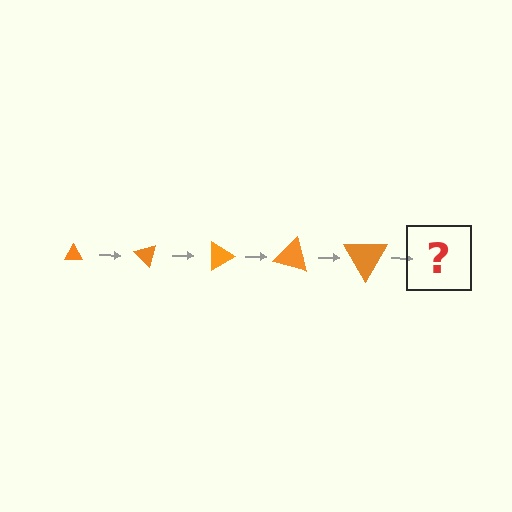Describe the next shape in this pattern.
It should be a triangle, larger than the previous one and rotated 225 degrees from the start.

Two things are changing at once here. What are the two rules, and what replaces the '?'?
The two rules are that the triangle grows larger each step and it rotates 45 degrees each step. The '?' should be a triangle, larger than the previous one and rotated 225 degrees from the start.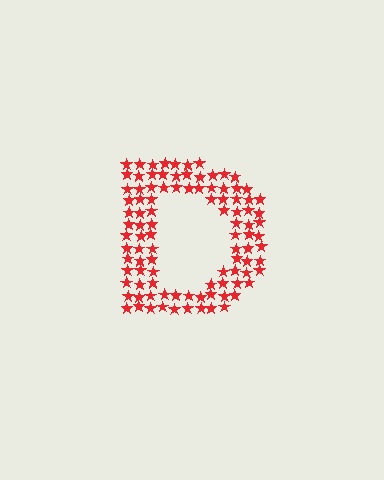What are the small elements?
The small elements are stars.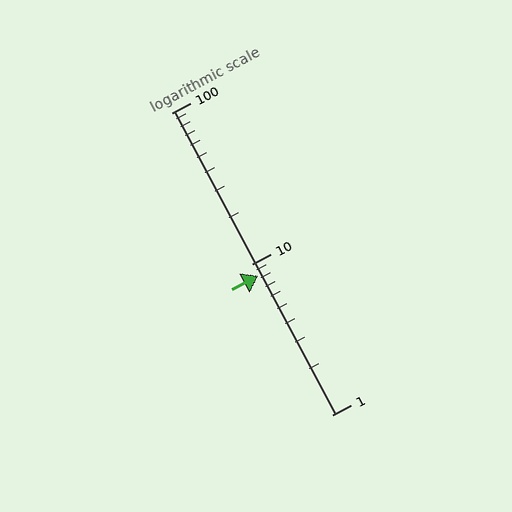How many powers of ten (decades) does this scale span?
The scale spans 2 decades, from 1 to 100.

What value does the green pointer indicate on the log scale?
The pointer indicates approximately 8.3.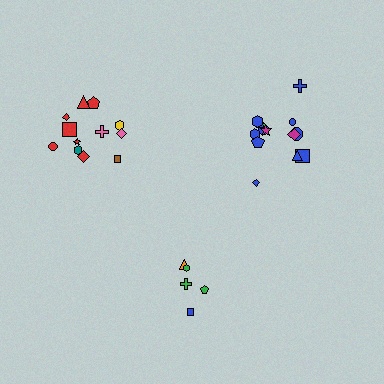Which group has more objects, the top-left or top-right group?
The top-right group.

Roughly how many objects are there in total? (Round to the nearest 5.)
Roughly 30 objects in total.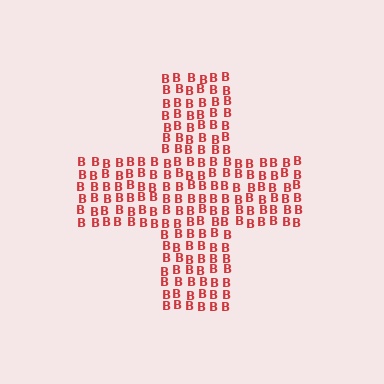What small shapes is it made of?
It is made of small letter B's.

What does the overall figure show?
The overall figure shows a cross.